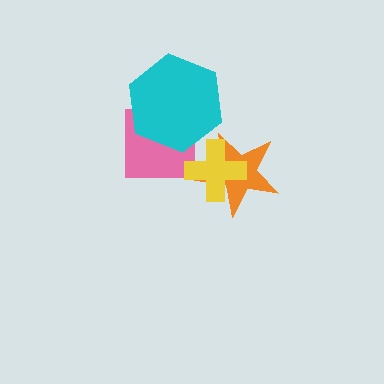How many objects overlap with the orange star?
1 object overlaps with the orange star.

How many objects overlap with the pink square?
1 object overlaps with the pink square.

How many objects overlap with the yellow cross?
1 object overlaps with the yellow cross.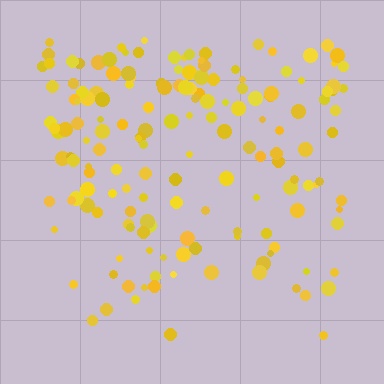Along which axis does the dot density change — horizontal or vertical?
Vertical.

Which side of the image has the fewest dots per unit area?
The bottom.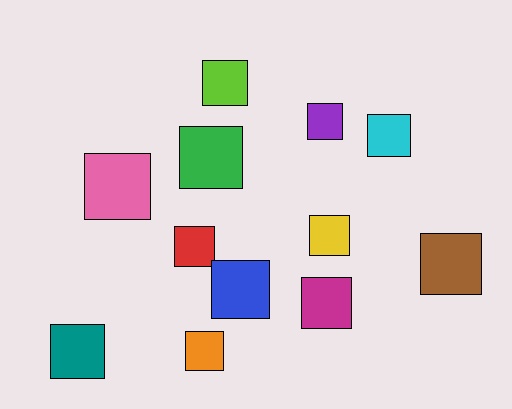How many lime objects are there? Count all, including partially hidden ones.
There is 1 lime object.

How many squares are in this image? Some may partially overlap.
There are 12 squares.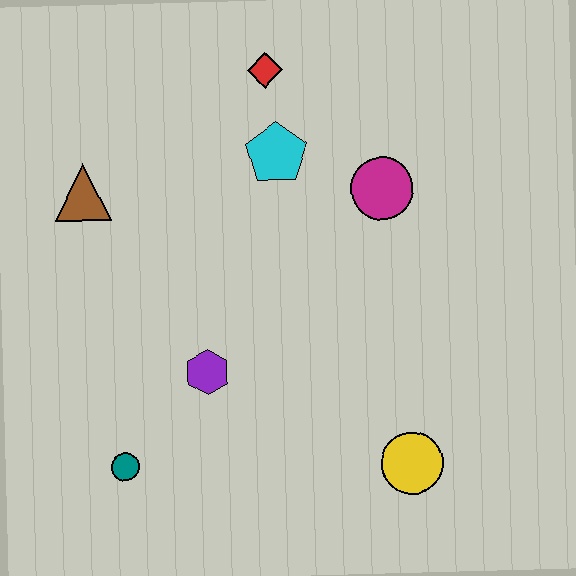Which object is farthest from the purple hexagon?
The red diamond is farthest from the purple hexagon.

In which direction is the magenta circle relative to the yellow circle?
The magenta circle is above the yellow circle.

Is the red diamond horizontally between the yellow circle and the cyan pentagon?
No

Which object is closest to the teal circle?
The purple hexagon is closest to the teal circle.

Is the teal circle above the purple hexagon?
No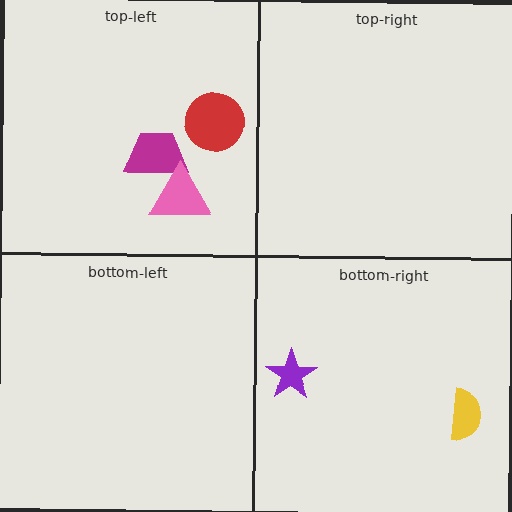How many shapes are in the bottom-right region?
2.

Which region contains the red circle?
The top-left region.